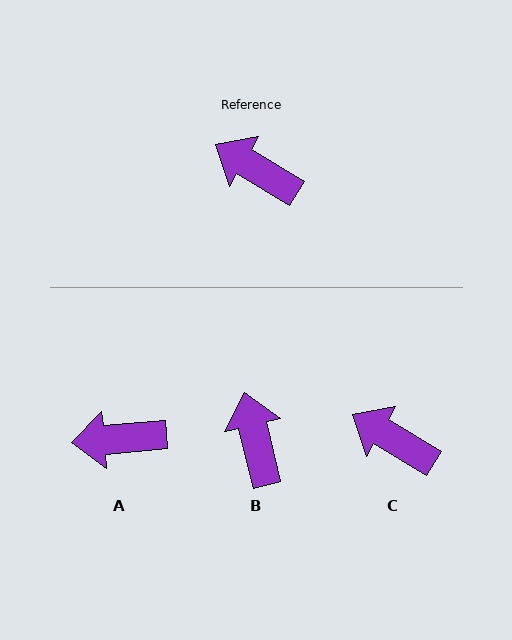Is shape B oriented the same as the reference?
No, it is off by about 46 degrees.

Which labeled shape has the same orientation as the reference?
C.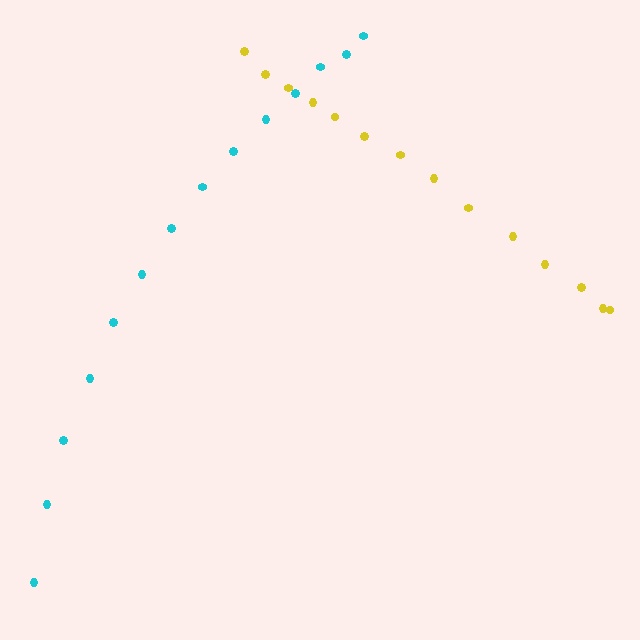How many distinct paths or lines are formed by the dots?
There are 2 distinct paths.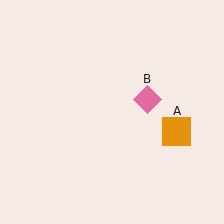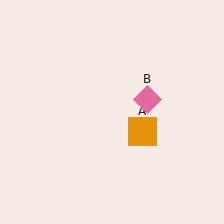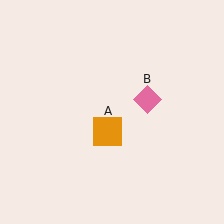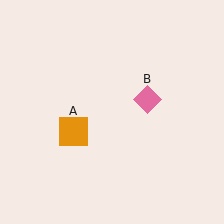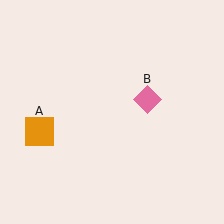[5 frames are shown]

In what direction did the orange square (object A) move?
The orange square (object A) moved left.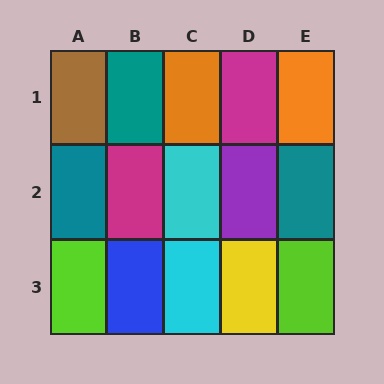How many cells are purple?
1 cell is purple.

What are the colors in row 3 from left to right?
Lime, blue, cyan, yellow, lime.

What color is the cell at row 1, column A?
Brown.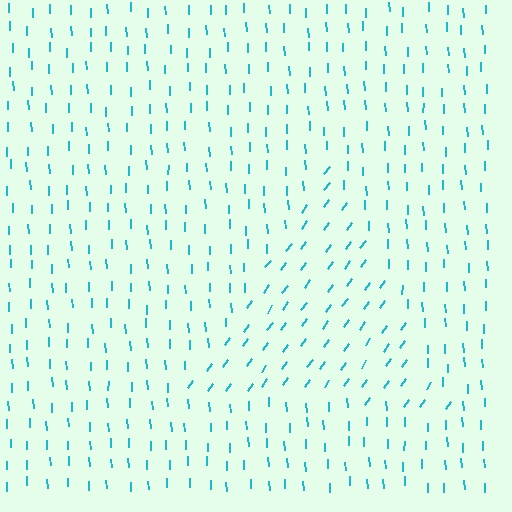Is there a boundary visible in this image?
Yes, there is a texture boundary formed by a change in line orientation.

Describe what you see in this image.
The image is filled with small cyan line segments. A triangle region in the image has lines oriented differently from the surrounding lines, creating a visible texture boundary.